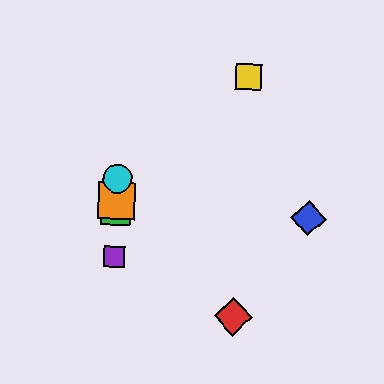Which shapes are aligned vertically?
The green square, the purple square, the orange square, the cyan circle are aligned vertically.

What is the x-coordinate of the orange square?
The orange square is at x≈116.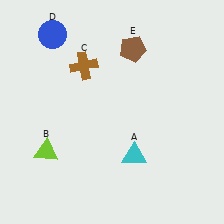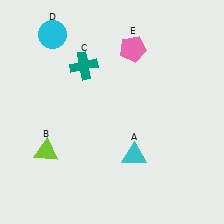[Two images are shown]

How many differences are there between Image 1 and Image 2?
There are 3 differences between the two images.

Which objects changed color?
C changed from brown to teal. D changed from blue to cyan. E changed from brown to pink.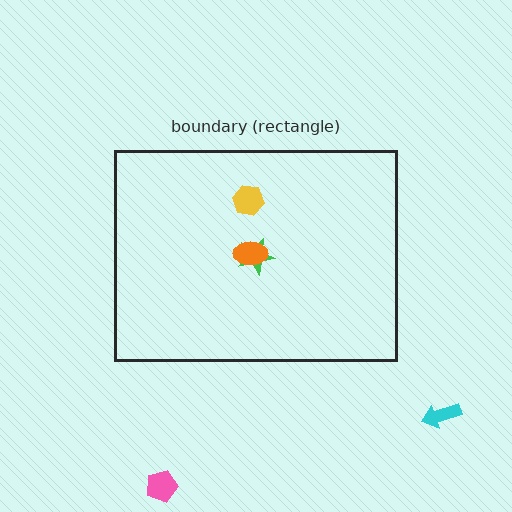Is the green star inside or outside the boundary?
Inside.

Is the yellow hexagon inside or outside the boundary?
Inside.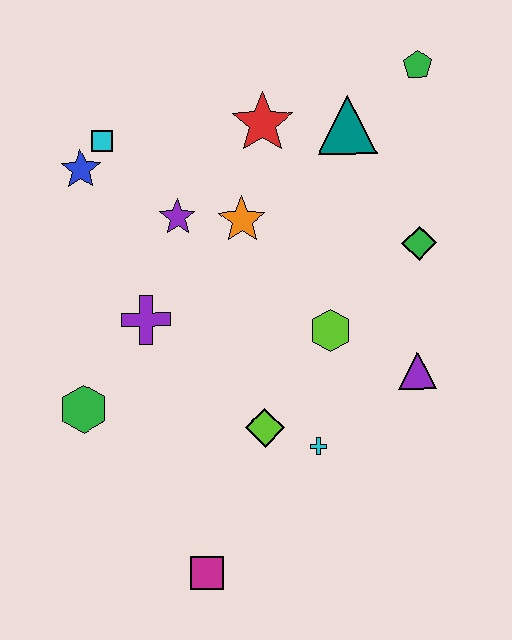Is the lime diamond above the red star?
No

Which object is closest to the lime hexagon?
The purple triangle is closest to the lime hexagon.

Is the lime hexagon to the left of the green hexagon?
No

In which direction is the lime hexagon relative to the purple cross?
The lime hexagon is to the right of the purple cross.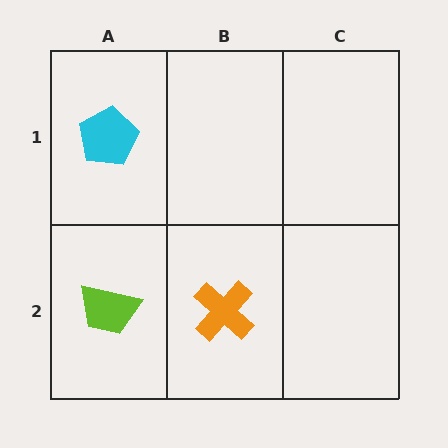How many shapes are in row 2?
2 shapes.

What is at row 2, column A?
A lime trapezoid.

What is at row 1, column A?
A cyan pentagon.